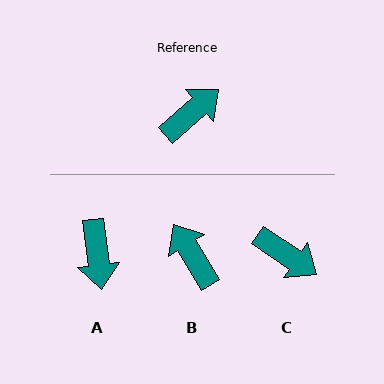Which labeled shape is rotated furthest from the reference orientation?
A, about 124 degrees away.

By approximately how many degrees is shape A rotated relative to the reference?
Approximately 124 degrees clockwise.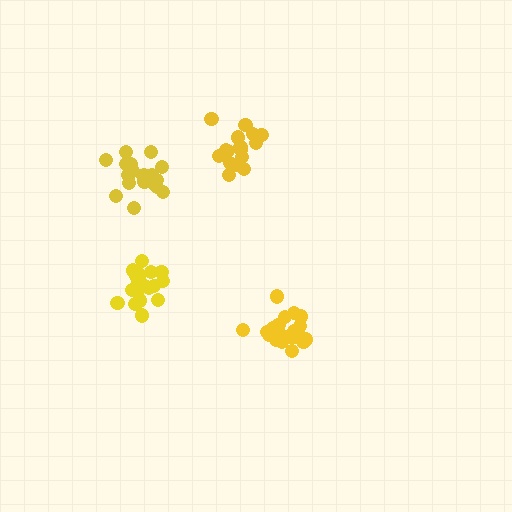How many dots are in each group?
Group 1: 21 dots, Group 2: 19 dots, Group 3: 20 dots, Group 4: 16 dots (76 total).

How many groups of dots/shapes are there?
There are 4 groups.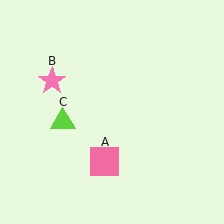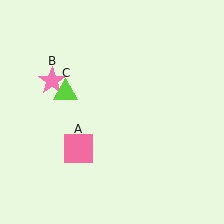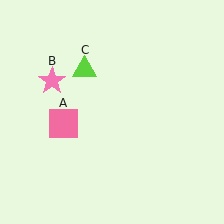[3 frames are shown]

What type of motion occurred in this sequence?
The pink square (object A), lime triangle (object C) rotated clockwise around the center of the scene.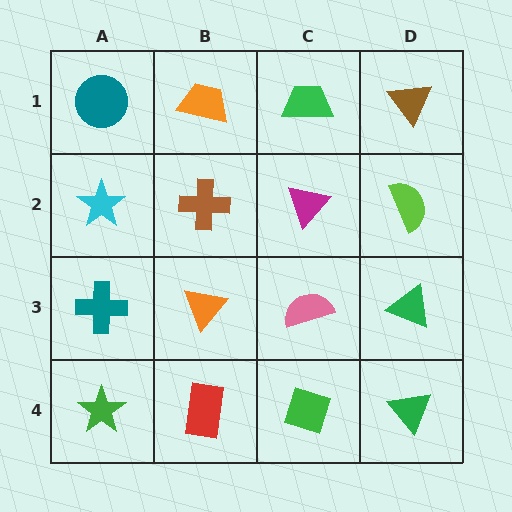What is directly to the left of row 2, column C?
A brown cross.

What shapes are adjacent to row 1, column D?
A lime semicircle (row 2, column D), a green trapezoid (row 1, column C).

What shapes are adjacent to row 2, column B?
An orange trapezoid (row 1, column B), an orange triangle (row 3, column B), a cyan star (row 2, column A), a magenta triangle (row 2, column C).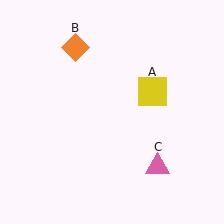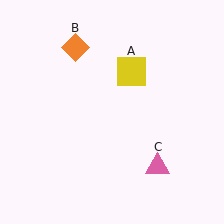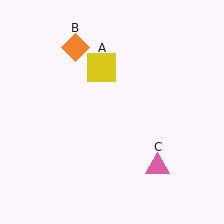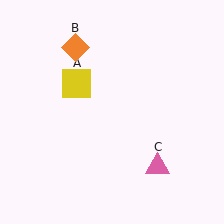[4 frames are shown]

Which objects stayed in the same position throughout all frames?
Orange diamond (object B) and pink triangle (object C) remained stationary.